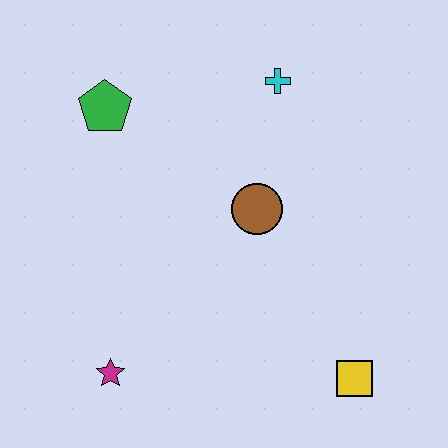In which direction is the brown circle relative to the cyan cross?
The brown circle is below the cyan cross.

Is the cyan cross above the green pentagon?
Yes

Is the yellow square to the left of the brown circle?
No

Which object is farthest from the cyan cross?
The magenta star is farthest from the cyan cross.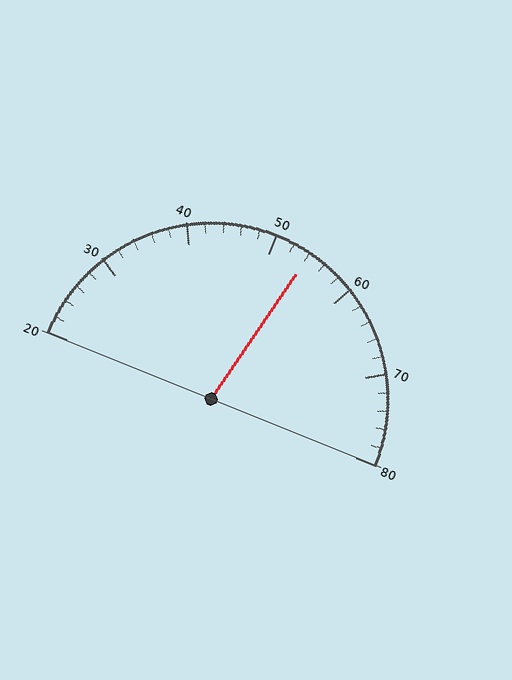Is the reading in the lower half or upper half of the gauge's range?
The reading is in the upper half of the range (20 to 80).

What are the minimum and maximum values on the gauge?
The gauge ranges from 20 to 80.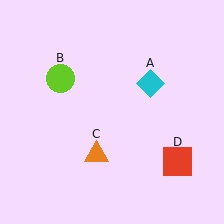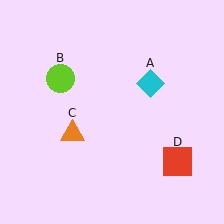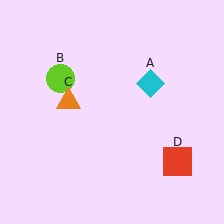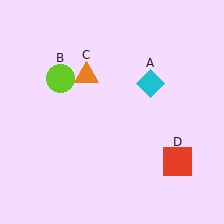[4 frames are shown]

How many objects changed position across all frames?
1 object changed position: orange triangle (object C).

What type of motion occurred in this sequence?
The orange triangle (object C) rotated clockwise around the center of the scene.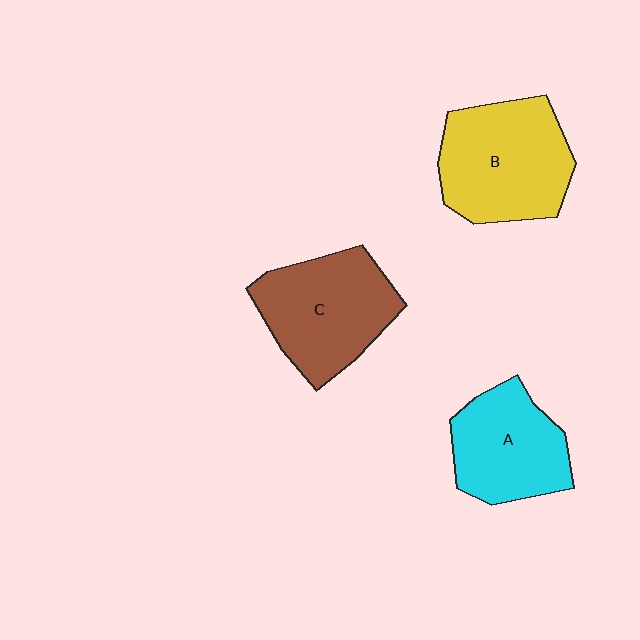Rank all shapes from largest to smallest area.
From largest to smallest: B (yellow), C (brown), A (cyan).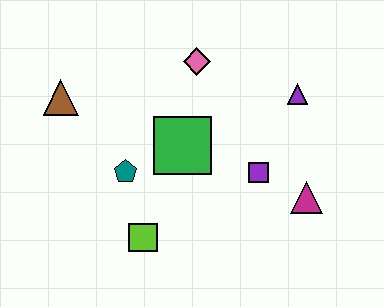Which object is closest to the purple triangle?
The purple square is closest to the purple triangle.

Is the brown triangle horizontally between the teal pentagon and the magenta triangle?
No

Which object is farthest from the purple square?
The brown triangle is farthest from the purple square.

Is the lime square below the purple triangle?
Yes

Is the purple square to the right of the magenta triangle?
No